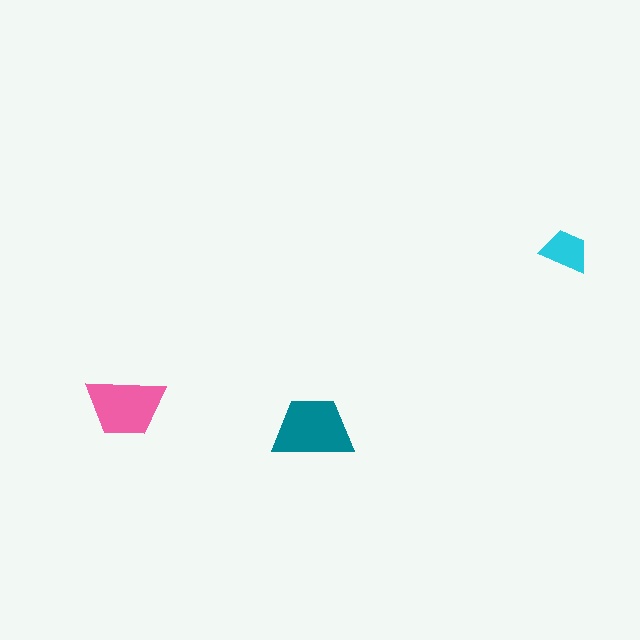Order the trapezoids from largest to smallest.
the teal one, the pink one, the cyan one.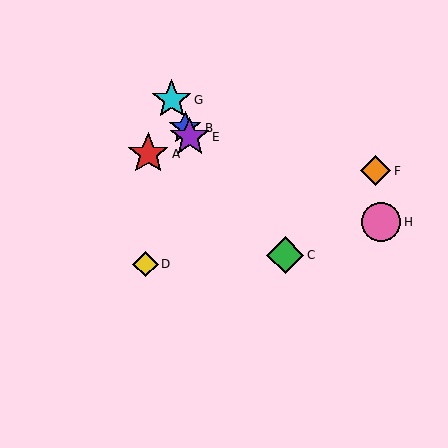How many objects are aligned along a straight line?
3 objects (B, E, G) are aligned along a straight line.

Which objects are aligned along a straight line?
Objects B, E, G are aligned along a straight line.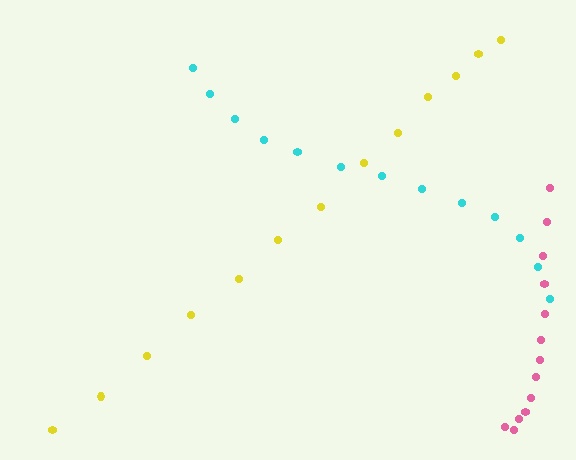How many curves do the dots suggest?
There are 3 distinct paths.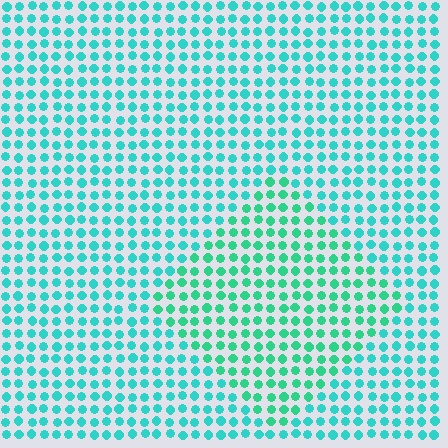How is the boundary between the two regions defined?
The boundary is defined purely by a slight shift in hue (about 23 degrees). Spacing, size, and orientation are identical on both sides.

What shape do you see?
I see a diamond.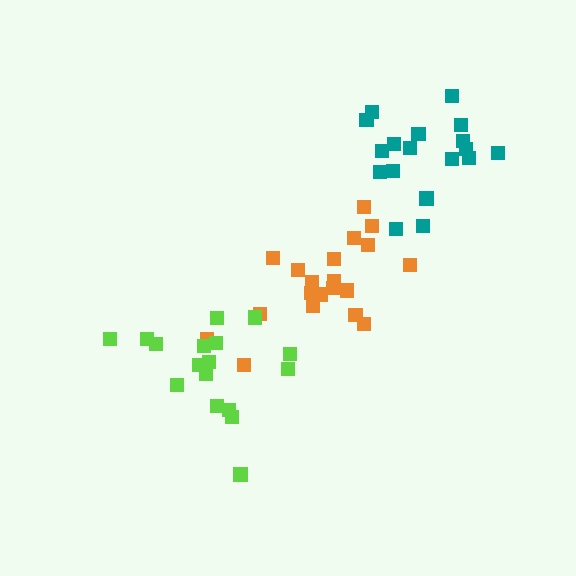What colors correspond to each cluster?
The clusters are colored: orange, lime, teal.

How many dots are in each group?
Group 1: 20 dots, Group 2: 17 dots, Group 3: 18 dots (55 total).